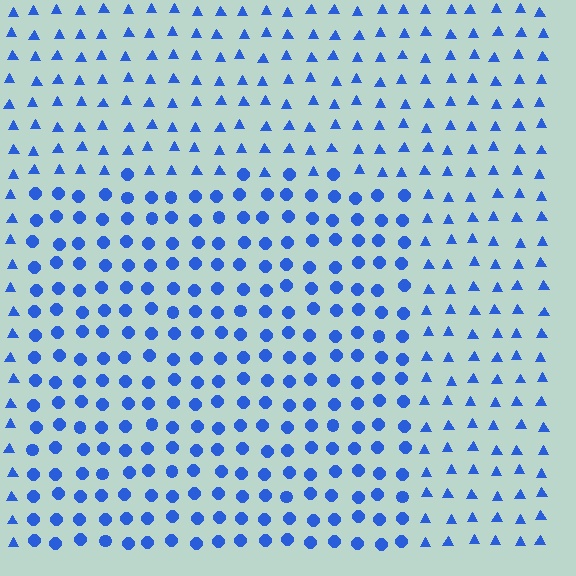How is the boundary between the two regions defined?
The boundary is defined by a change in element shape: circles inside vs. triangles outside. All elements share the same color and spacing.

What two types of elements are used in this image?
The image uses circles inside the rectangle region and triangles outside it.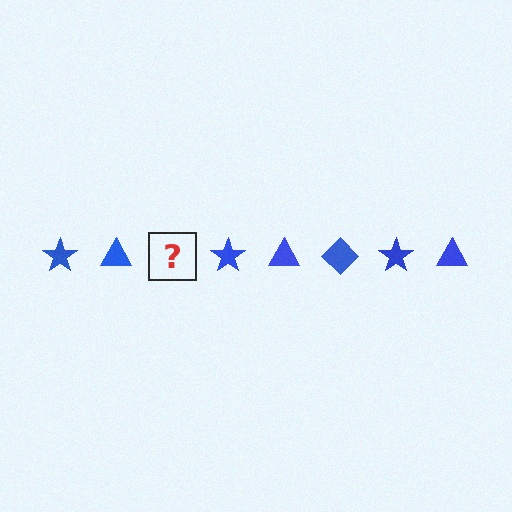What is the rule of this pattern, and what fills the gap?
The rule is that the pattern cycles through star, triangle, diamond shapes in blue. The gap should be filled with a blue diamond.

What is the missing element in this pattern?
The missing element is a blue diamond.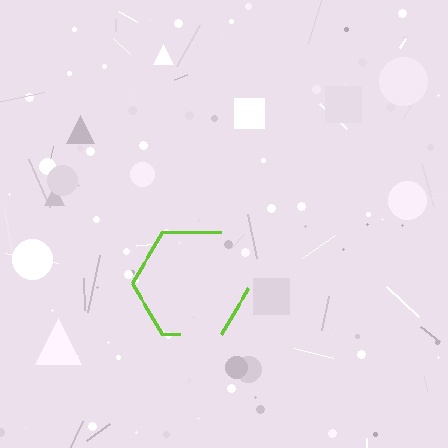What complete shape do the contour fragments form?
The contour fragments form a hexagon.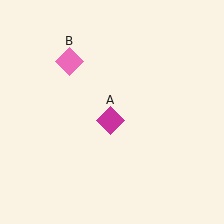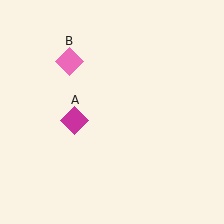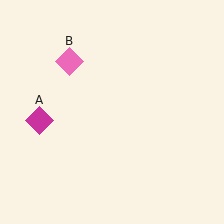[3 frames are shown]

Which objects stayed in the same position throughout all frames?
Pink diamond (object B) remained stationary.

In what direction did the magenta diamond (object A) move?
The magenta diamond (object A) moved left.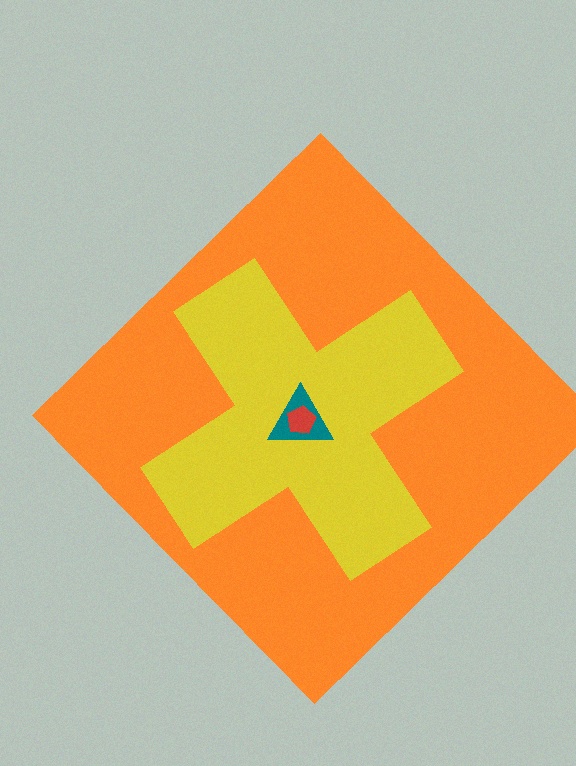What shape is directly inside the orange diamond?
The yellow cross.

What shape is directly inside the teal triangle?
The red pentagon.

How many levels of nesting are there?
4.